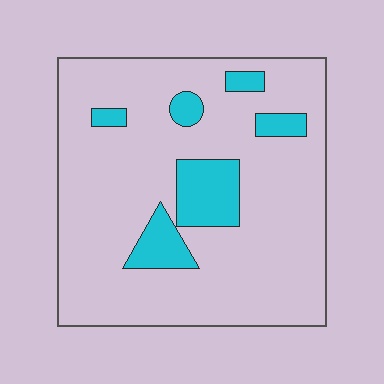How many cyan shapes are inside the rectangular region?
6.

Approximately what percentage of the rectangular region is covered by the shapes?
Approximately 15%.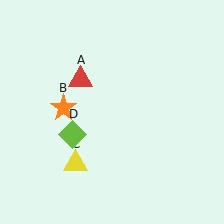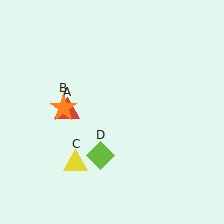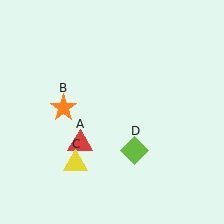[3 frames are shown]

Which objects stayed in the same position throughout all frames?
Orange star (object B) and yellow triangle (object C) remained stationary.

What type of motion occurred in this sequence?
The red triangle (object A), lime diamond (object D) rotated counterclockwise around the center of the scene.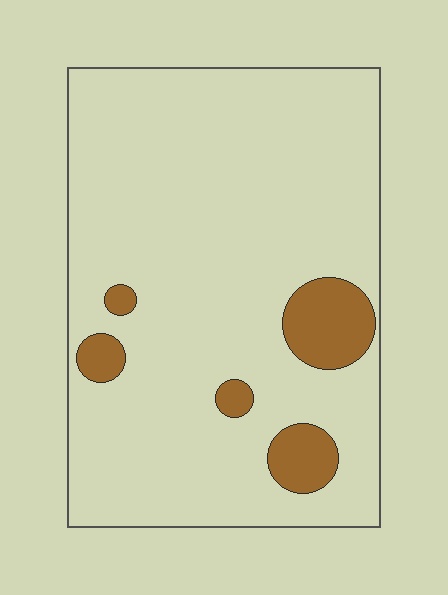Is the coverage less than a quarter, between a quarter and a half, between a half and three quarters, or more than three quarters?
Less than a quarter.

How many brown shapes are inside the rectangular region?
5.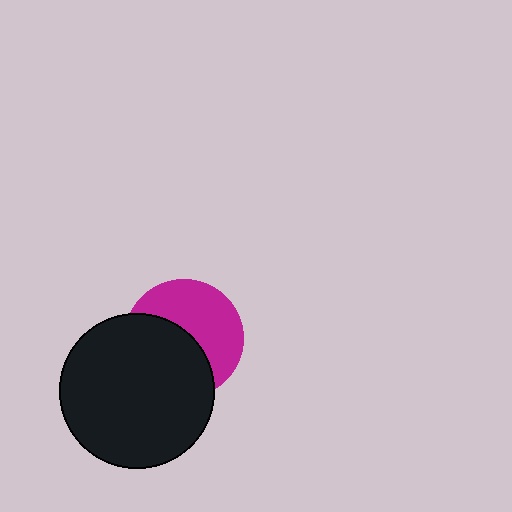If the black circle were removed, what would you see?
You would see the complete magenta circle.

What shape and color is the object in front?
The object in front is a black circle.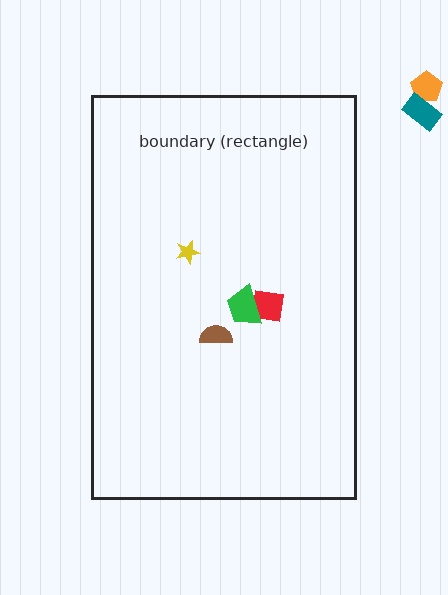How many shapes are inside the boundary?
4 inside, 2 outside.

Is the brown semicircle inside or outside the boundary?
Inside.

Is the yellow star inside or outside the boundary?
Inside.